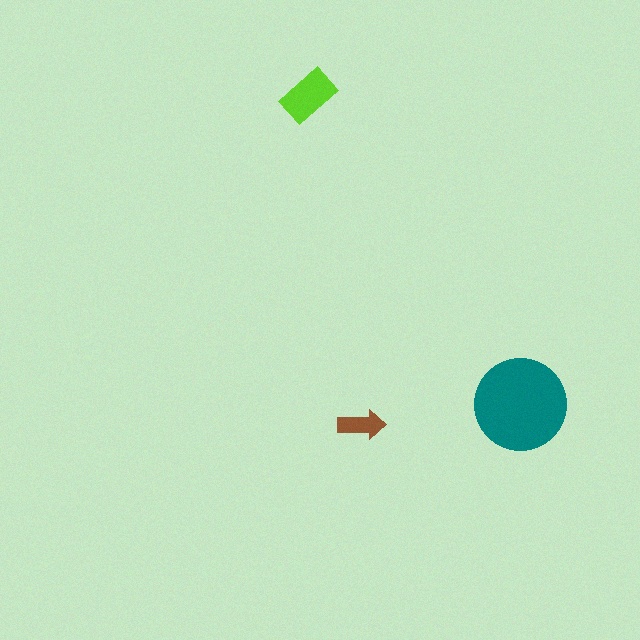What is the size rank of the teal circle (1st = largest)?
1st.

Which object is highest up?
The lime rectangle is topmost.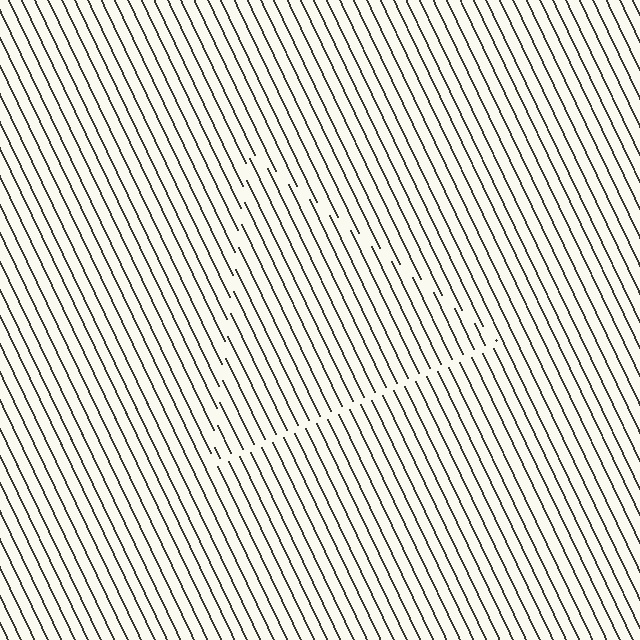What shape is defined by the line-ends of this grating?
An illusory triangle. The interior of the shape contains the same grating, shifted by half a period — the contour is defined by the phase discontinuity where line-ends from the inner and outer gratings abut.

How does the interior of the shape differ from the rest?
The interior of the shape contains the same grating, shifted by half a period — the contour is defined by the phase discontinuity where line-ends from the inner and outer gratings abut.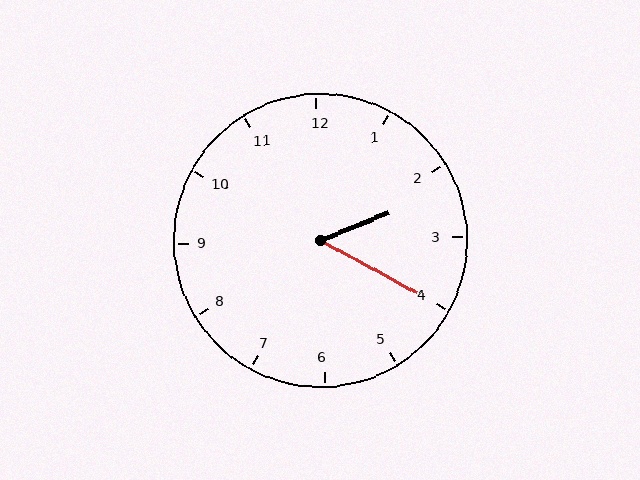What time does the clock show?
2:20.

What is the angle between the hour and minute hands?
Approximately 50 degrees.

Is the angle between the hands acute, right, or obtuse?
It is acute.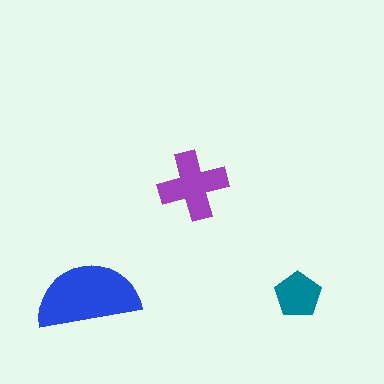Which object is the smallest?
The teal pentagon.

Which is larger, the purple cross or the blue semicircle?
The blue semicircle.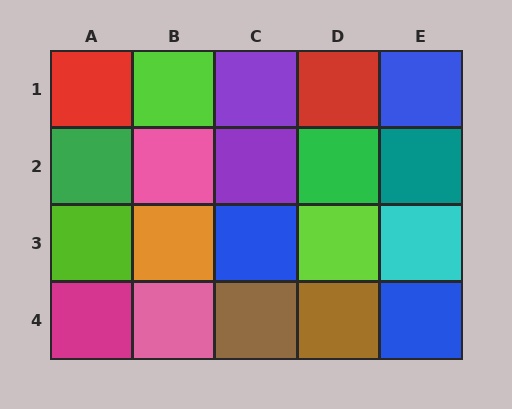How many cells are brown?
2 cells are brown.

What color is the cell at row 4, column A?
Magenta.